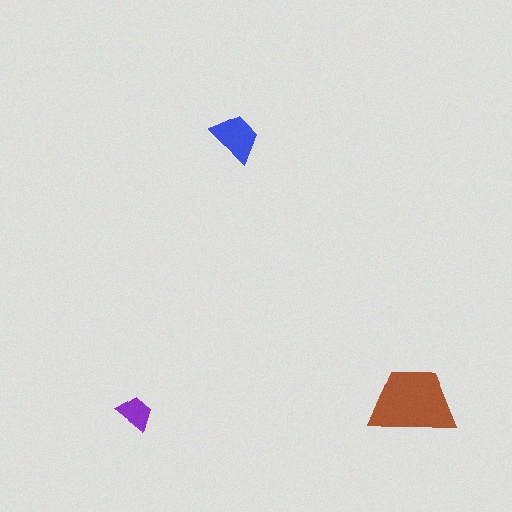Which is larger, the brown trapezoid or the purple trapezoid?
The brown one.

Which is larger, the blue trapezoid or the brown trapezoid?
The brown one.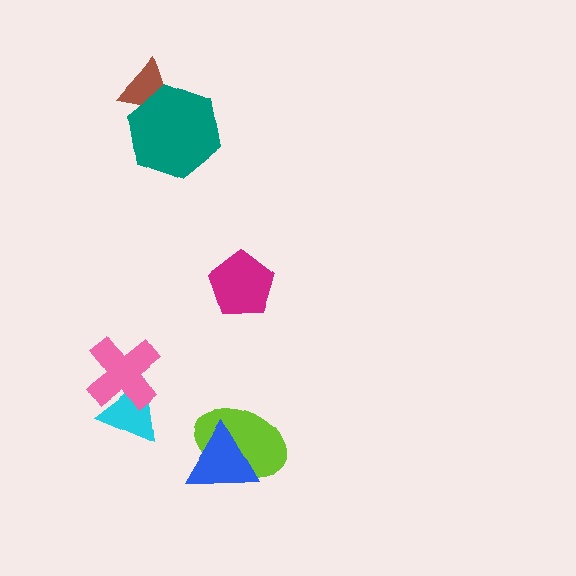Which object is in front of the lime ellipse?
The blue triangle is in front of the lime ellipse.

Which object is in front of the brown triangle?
The teal hexagon is in front of the brown triangle.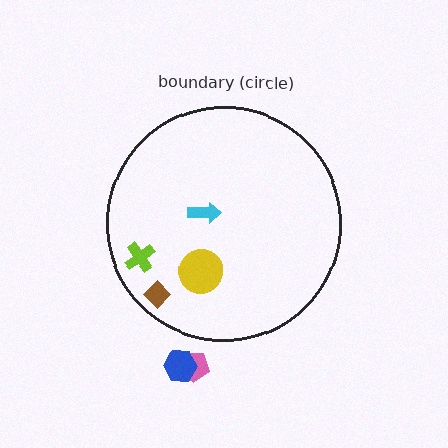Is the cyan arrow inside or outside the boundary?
Inside.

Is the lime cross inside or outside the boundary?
Inside.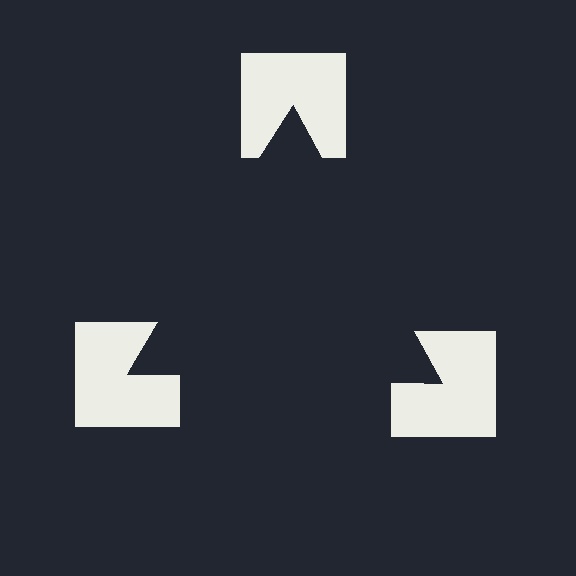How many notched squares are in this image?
There are 3 — one at each vertex of the illusory triangle.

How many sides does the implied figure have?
3 sides.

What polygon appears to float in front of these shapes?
An illusory triangle — its edges are inferred from the aligned wedge cuts in the notched squares, not physically drawn.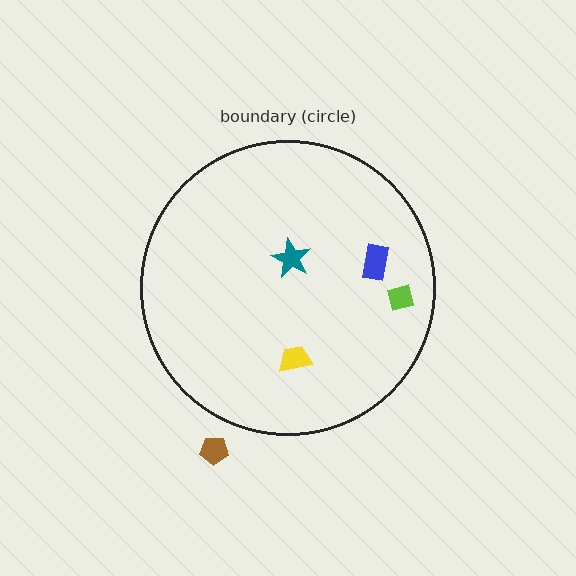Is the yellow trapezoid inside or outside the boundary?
Inside.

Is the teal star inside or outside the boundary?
Inside.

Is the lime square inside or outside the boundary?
Inside.